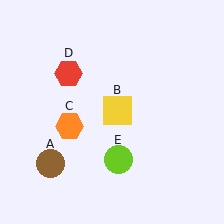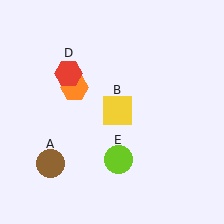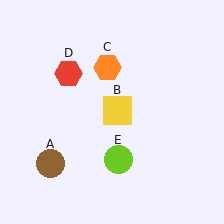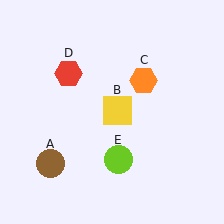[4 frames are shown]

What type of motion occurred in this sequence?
The orange hexagon (object C) rotated clockwise around the center of the scene.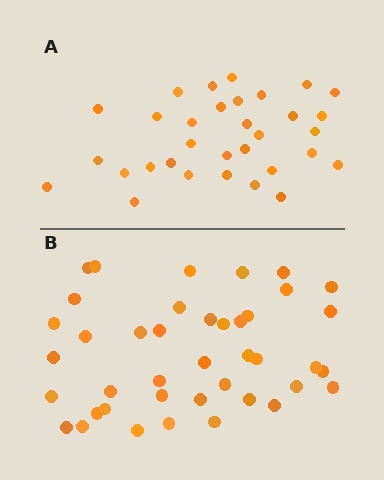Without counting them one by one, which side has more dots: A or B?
Region B (the bottom region) has more dots.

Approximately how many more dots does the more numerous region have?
Region B has roughly 8 or so more dots than region A.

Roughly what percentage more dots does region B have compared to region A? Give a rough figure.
About 30% more.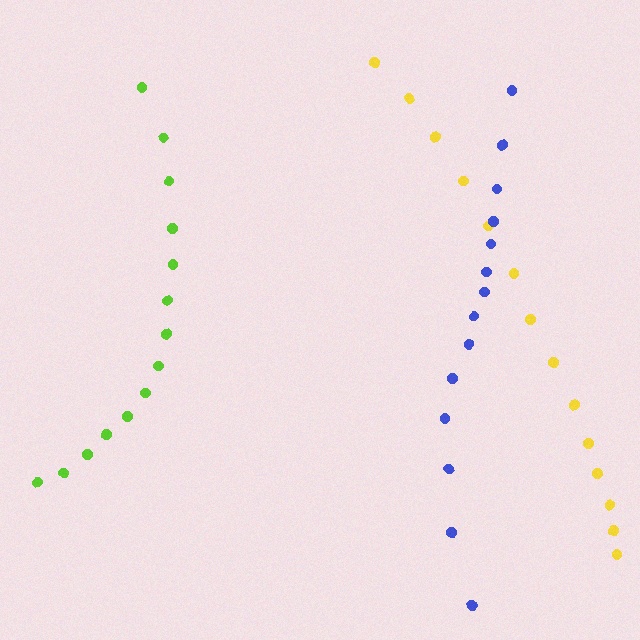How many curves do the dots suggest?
There are 3 distinct paths.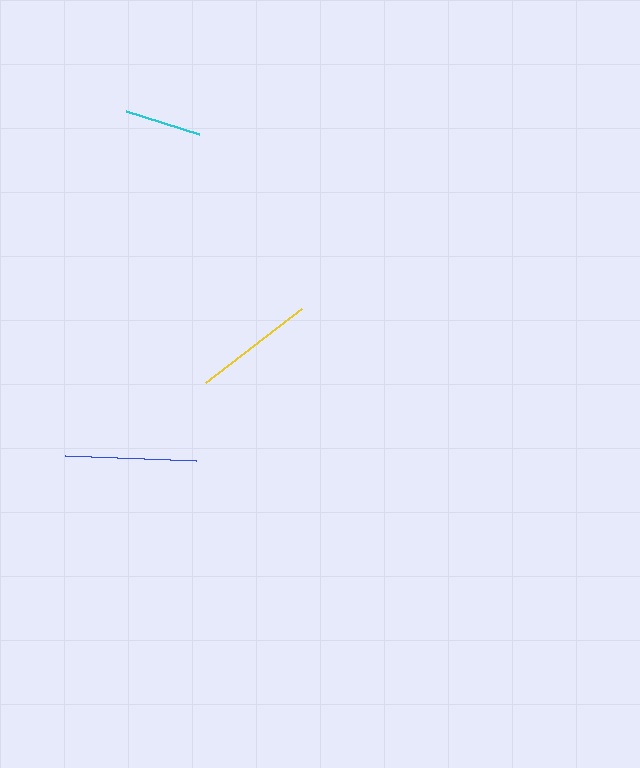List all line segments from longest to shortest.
From longest to shortest: blue, yellow, cyan.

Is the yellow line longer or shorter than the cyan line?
The yellow line is longer than the cyan line.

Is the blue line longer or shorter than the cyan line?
The blue line is longer than the cyan line.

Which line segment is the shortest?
The cyan line is the shortest at approximately 76 pixels.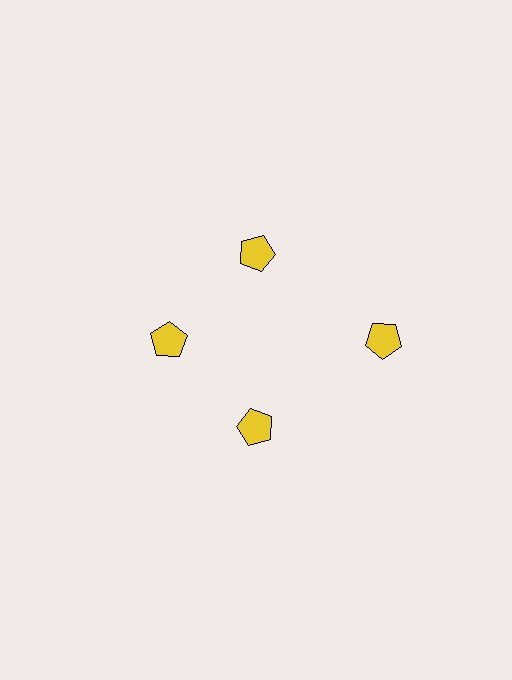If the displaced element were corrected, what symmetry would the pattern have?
It would have 4-fold rotational symmetry — the pattern would map onto itself every 90 degrees.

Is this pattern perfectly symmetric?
No. The 4 yellow pentagons are arranged in a ring, but one element near the 3 o'clock position is pushed outward from the center, breaking the 4-fold rotational symmetry.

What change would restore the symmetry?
The symmetry would be restored by moving it inward, back onto the ring so that all 4 pentagons sit at equal angles and equal distance from the center.